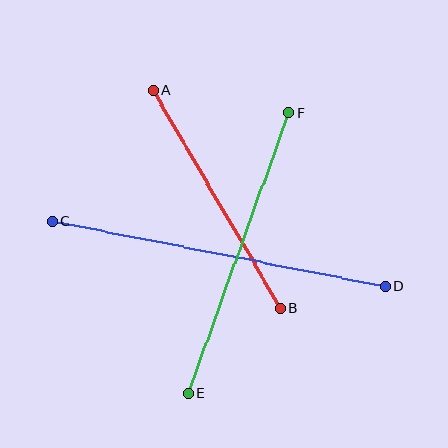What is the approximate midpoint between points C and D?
The midpoint is at approximately (219, 254) pixels.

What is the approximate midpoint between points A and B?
The midpoint is at approximately (216, 199) pixels.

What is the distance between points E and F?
The distance is approximately 298 pixels.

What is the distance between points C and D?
The distance is approximately 339 pixels.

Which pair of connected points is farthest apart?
Points C and D are farthest apart.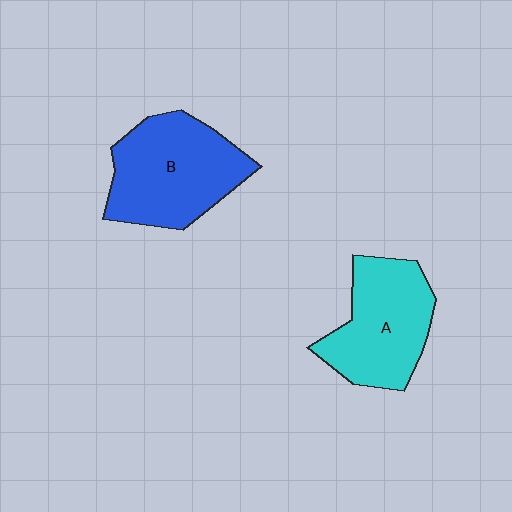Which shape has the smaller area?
Shape A (cyan).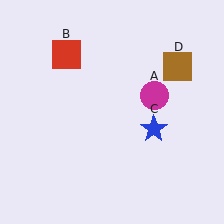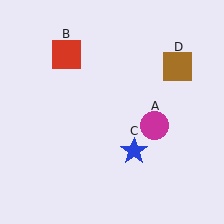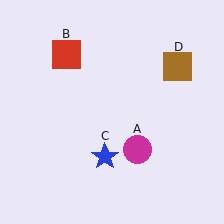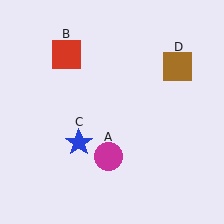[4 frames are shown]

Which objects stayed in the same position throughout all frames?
Red square (object B) and brown square (object D) remained stationary.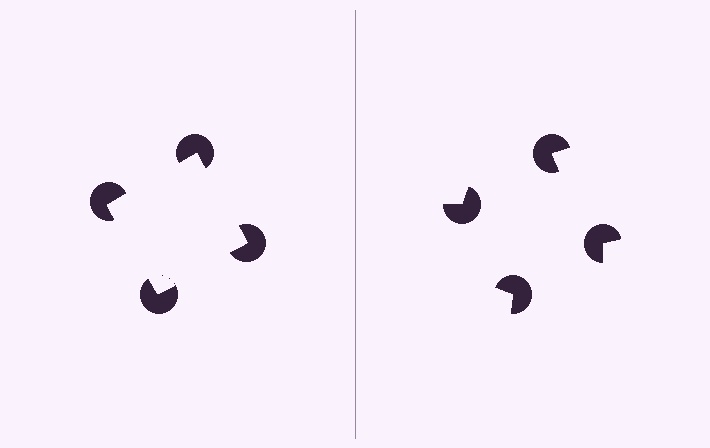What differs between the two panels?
The pac-man discs are positioned identically on both sides; only the wedge orientations differ. On the left they align to a square; on the right they are misaligned.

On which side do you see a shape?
An illusory square appears on the left side. On the right side the wedge cuts are rotated, so no coherent shape forms.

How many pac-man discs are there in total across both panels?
8 — 4 on each side.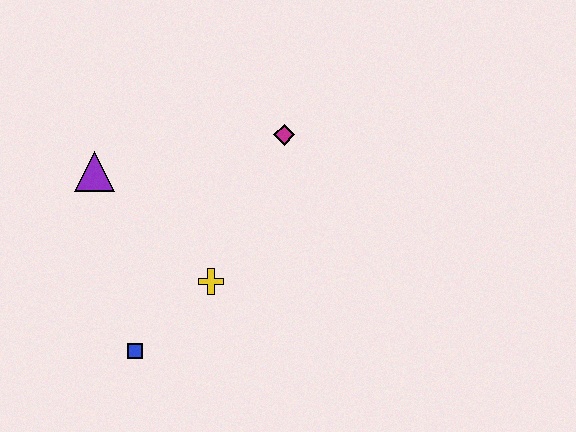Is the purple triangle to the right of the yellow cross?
No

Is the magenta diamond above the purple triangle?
Yes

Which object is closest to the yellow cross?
The blue square is closest to the yellow cross.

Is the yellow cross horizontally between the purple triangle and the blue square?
No